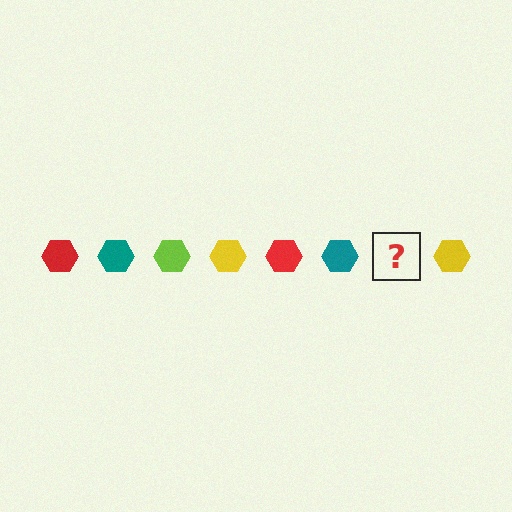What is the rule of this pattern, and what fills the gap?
The rule is that the pattern cycles through red, teal, lime, yellow hexagons. The gap should be filled with a lime hexagon.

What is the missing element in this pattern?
The missing element is a lime hexagon.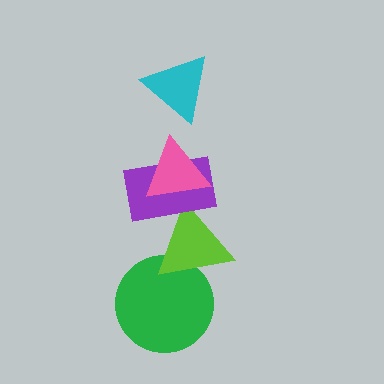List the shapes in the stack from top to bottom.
From top to bottom: the cyan triangle, the pink triangle, the purple rectangle, the lime triangle, the green circle.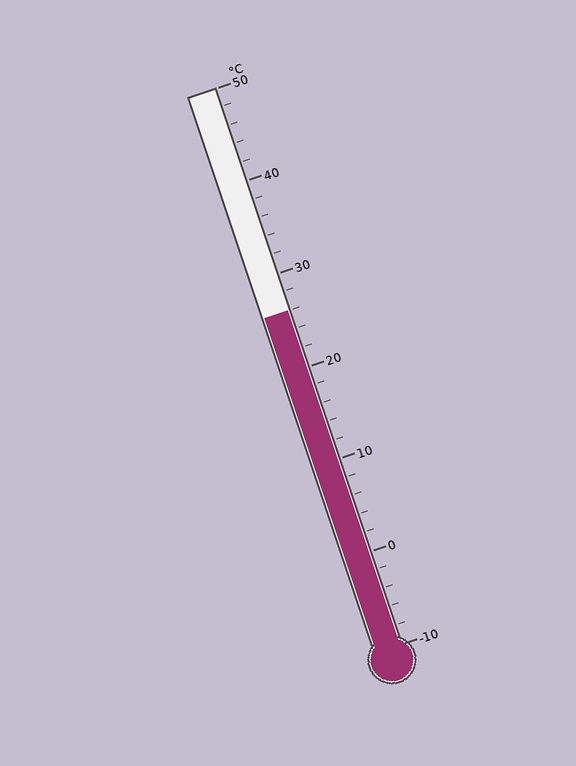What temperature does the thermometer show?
The thermometer shows approximately 26°C.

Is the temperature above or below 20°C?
The temperature is above 20°C.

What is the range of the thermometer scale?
The thermometer scale ranges from -10°C to 50°C.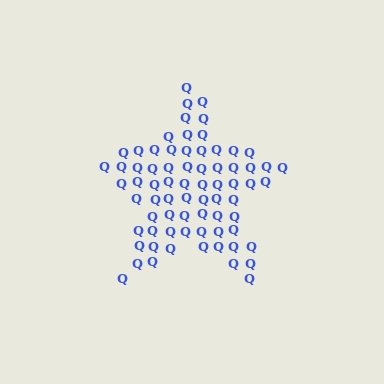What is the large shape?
The large shape is a star.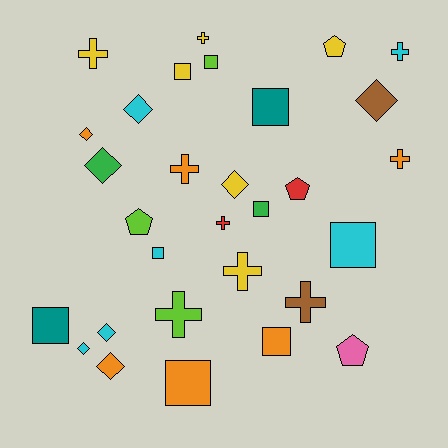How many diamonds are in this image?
There are 8 diamonds.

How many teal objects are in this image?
There are 2 teal objects.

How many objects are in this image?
There are 30 objects.